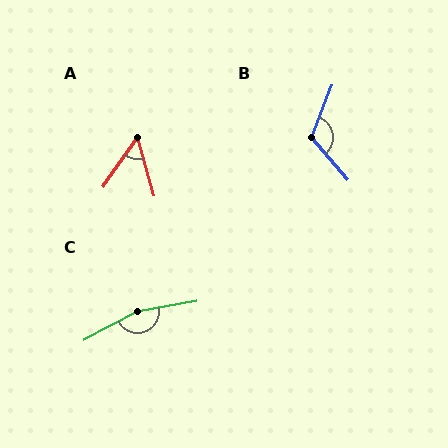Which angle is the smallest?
A, at approximately 50 degrees.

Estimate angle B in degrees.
Approximately 118 degrees.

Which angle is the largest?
C, at approximately 162 degrees.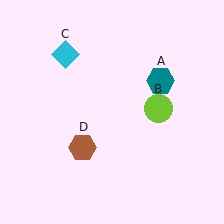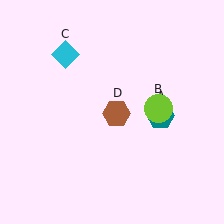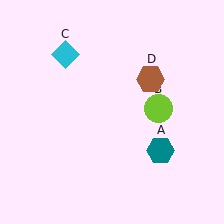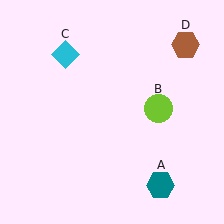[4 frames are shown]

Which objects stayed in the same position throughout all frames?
Lime circle (object B) and cyan diamond (object C) remained stationary.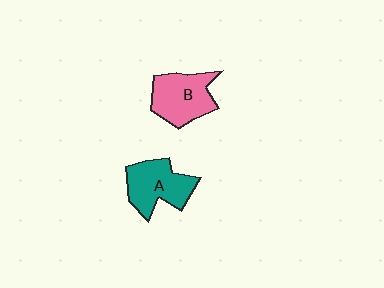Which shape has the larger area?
Shape B (pink).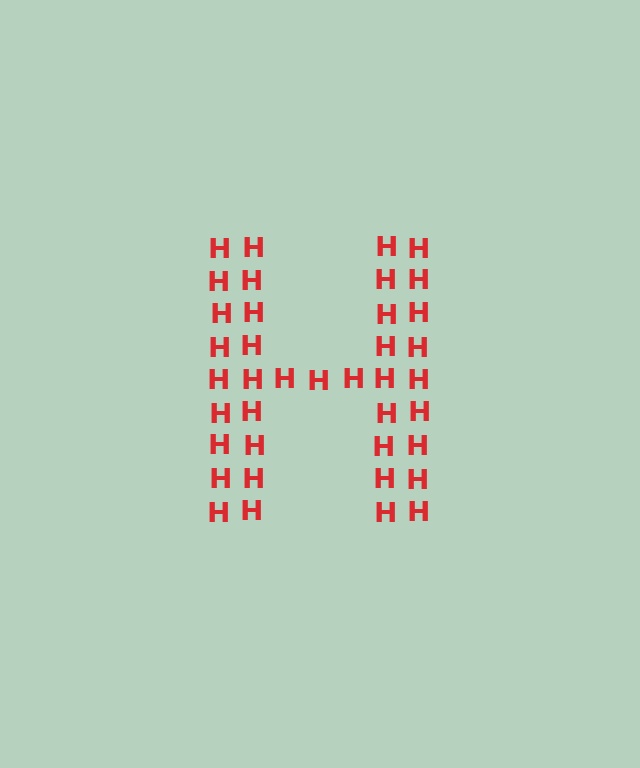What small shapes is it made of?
It is made of small letter H's.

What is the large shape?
The large shape is the letter H.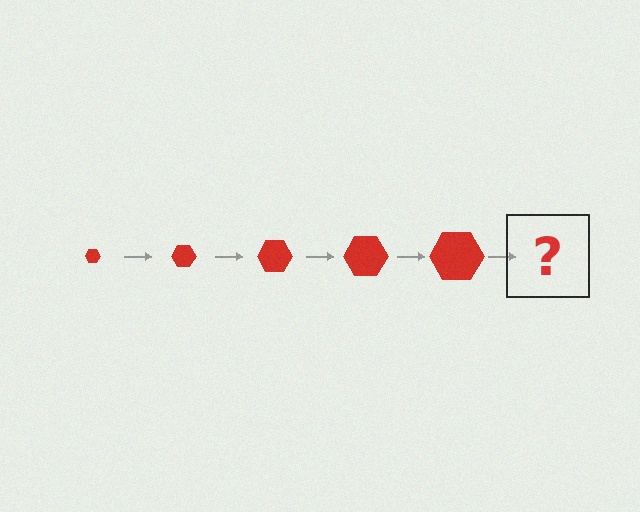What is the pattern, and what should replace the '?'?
The pattern is that the hexagon gets progressively larger each step. The '?' should be a red hexagon, larger than the previous one.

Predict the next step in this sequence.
The next step is a red hexagon, larger than the previous one.